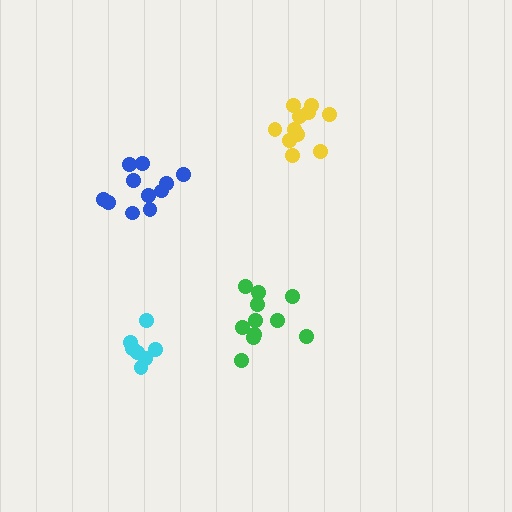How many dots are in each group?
Group 1: 11 dots, Group 2: 11 dots, Group 3: 7 dots, Group 4: 11 dots (40 total).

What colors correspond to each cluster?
The clusters are colored: blue, yellow, cyan, green.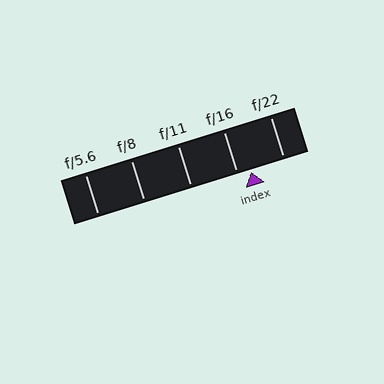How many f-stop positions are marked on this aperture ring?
There are 5 f-stop positions marked.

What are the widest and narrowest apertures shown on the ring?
The widest aperture shown is f/5.6 and the narrowest is f/22.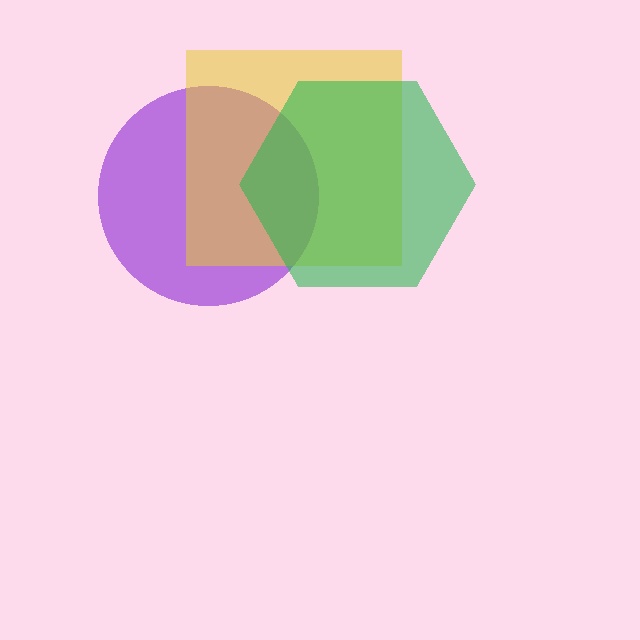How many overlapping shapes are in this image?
There are 3 overlapping shapes in the image.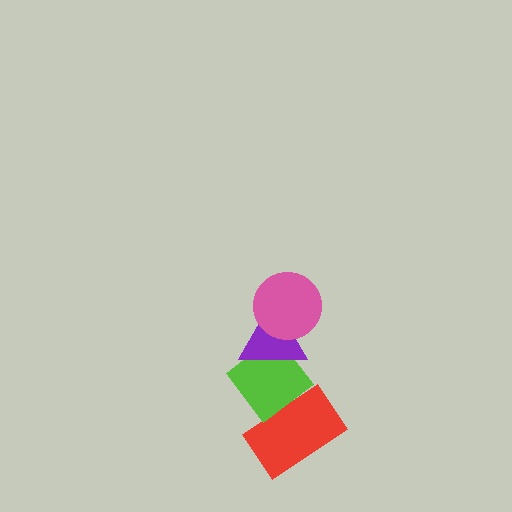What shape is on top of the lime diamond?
The purple triangle is on top of the lime diamond.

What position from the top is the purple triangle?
The purple triangle is 2nd from the top.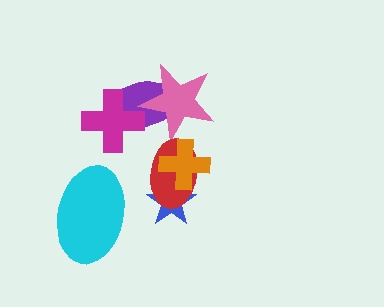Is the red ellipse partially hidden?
Yes, it is partially covered by another shape.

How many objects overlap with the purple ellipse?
2 objects overlap with the purple ellipse.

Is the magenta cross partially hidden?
No, no other shape covers it.